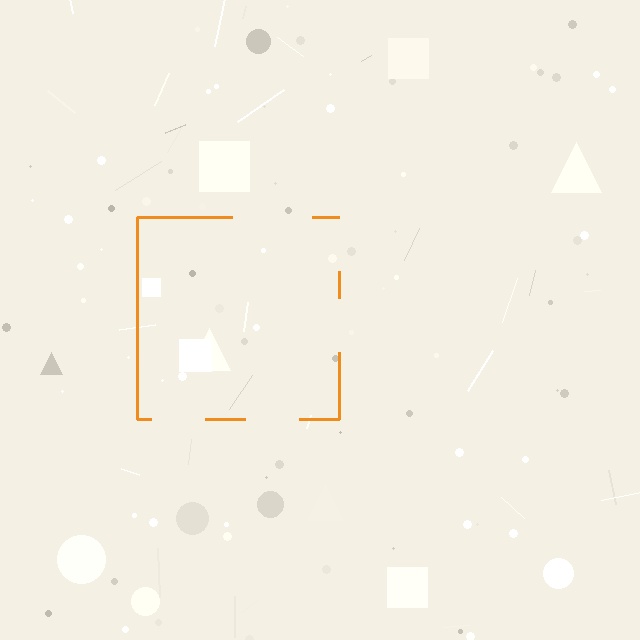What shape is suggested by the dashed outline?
The dashed outline suggests a square.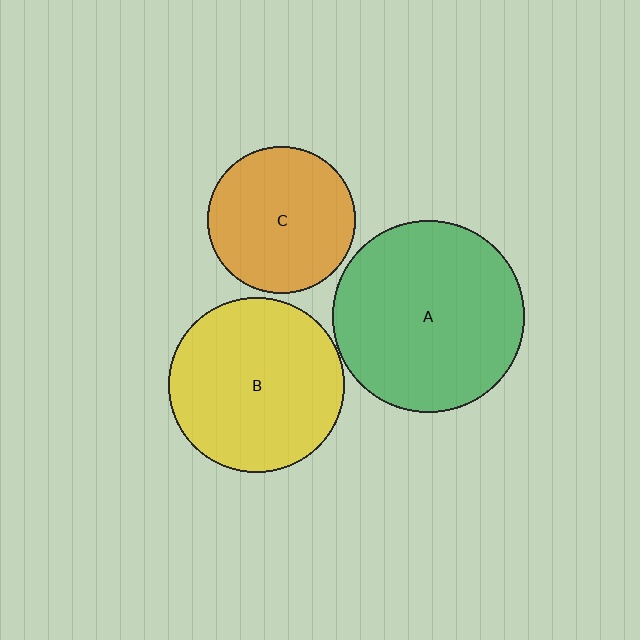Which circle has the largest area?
Circle A (green).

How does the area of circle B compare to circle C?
Approximately 1.4 times.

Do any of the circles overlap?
No, none of the circles overlap.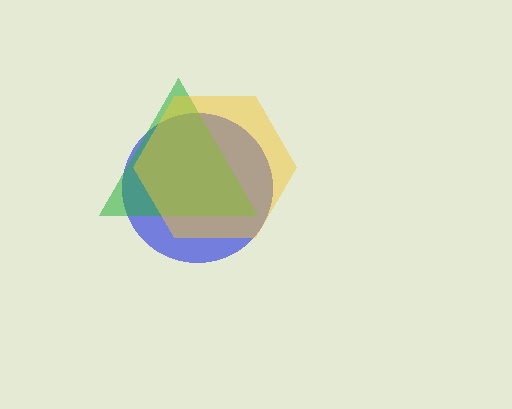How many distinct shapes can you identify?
There are 3 distinct shapes: a blue circle, a green triangle, a yellow hexagon.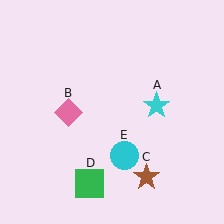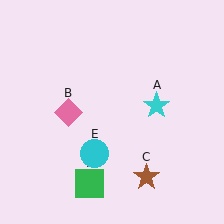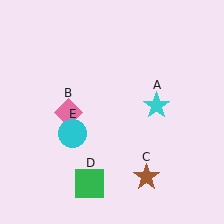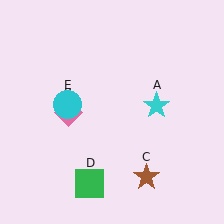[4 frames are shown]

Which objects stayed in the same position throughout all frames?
Cyan star (object A) and pink diamond (object B) and brown star (object C) and green square (object D) remained stationary.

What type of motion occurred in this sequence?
The cyan circle (object E) rotated clockwise around the center of the scene.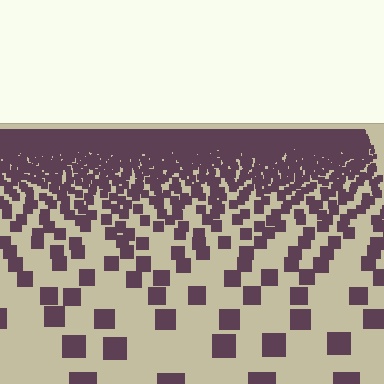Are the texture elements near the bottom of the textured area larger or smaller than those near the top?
Larger. Near the bottom, elements are closer to the viewer and appear at a bigger on-screen size.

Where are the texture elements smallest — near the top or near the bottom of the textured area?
Near the top.